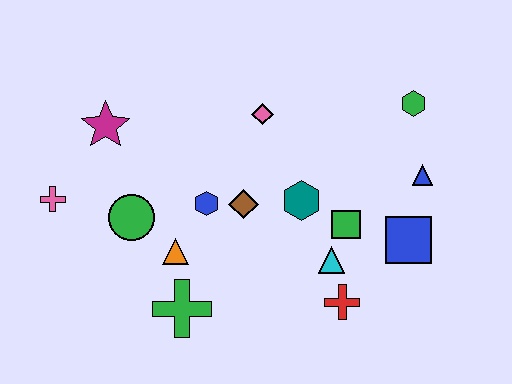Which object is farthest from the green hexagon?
The pink cross is farthest from the green hexagon.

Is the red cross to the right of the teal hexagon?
Yes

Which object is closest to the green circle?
The orange triangle is closest to the green circle.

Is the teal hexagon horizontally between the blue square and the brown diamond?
Yes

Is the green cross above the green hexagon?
No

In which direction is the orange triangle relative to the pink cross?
The orange triangle is to the right of the pink cross.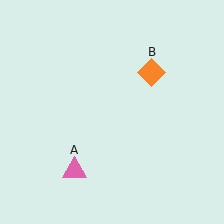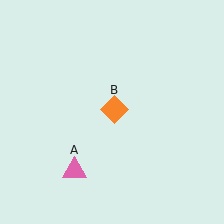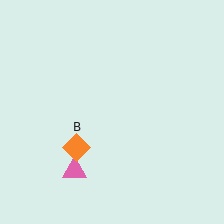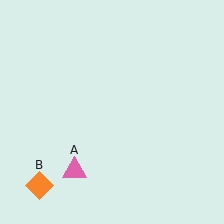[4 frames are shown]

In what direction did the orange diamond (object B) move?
The orange diamond (object B) moved down and to the left.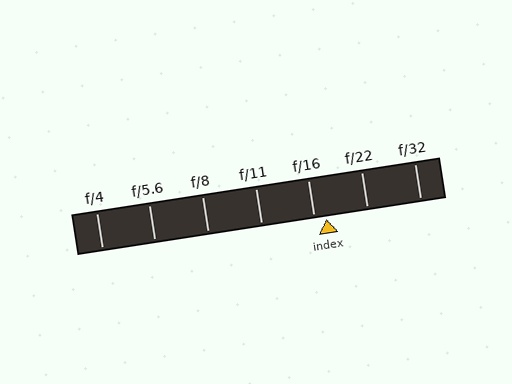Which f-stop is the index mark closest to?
The index mark is closest to f/16.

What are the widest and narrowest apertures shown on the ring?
The widest aperture shown is f/4 and the narrowest is f/32.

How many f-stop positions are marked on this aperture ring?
There are 7 f-stop positions marked.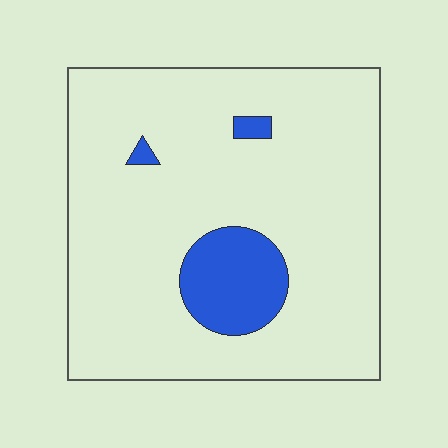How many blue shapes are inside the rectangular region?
3.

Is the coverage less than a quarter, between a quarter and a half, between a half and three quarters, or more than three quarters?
Less than a quarter.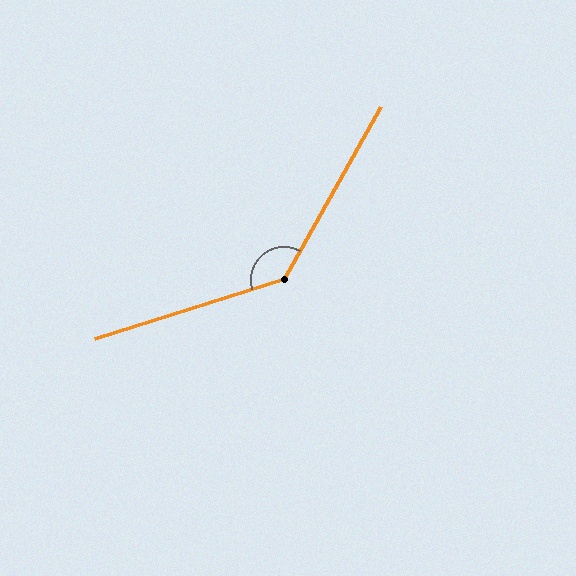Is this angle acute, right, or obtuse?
It is obtuse.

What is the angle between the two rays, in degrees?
Approximately 137 degrees.